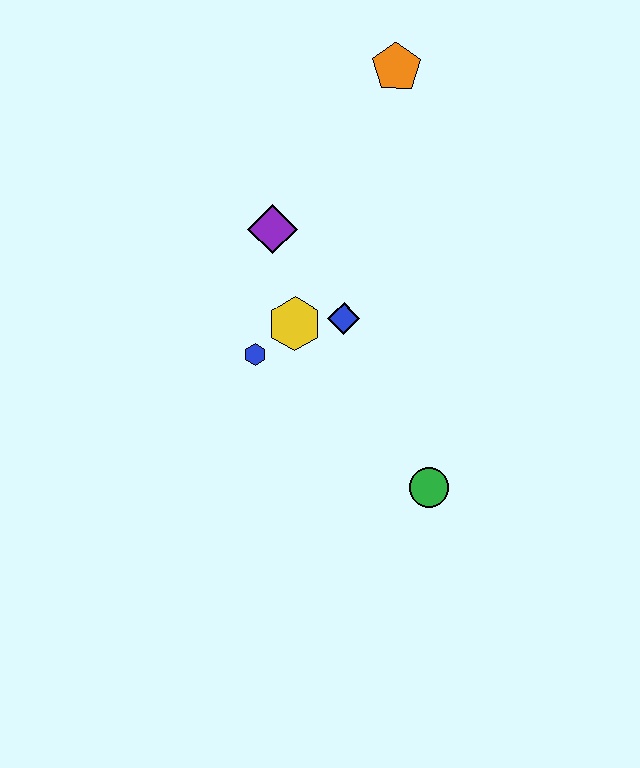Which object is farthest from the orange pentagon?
The green circle is farthest from the orange pentagon.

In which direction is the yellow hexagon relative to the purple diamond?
The yellow hexagon is below the purple diamond.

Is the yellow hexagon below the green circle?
No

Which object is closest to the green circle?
The blue diamond is closest to the green circle.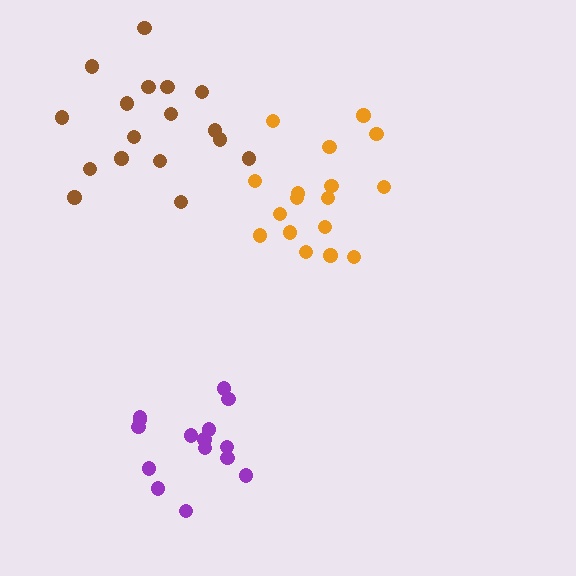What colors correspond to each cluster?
The clusters are colored: orange, purple, brown.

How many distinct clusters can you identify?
There are 3 distinct clusters.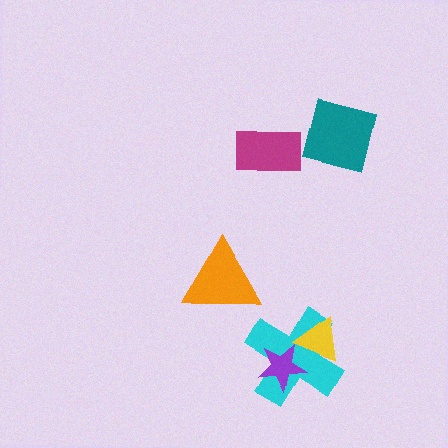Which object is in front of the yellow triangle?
The purple star is in front of the yellow triangle.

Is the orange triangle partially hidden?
No, no other shape covers it.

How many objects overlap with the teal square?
0 objects overlap with the teal square.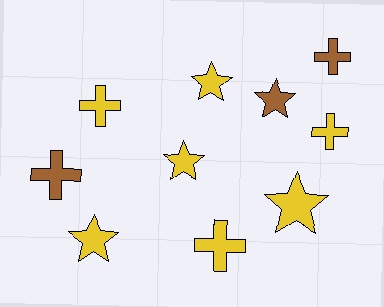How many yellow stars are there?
There are 4 yellow stars.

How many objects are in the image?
There are 10 objects.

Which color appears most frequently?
Yellow, with 7 objects.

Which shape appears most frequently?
Star, with 5 objects.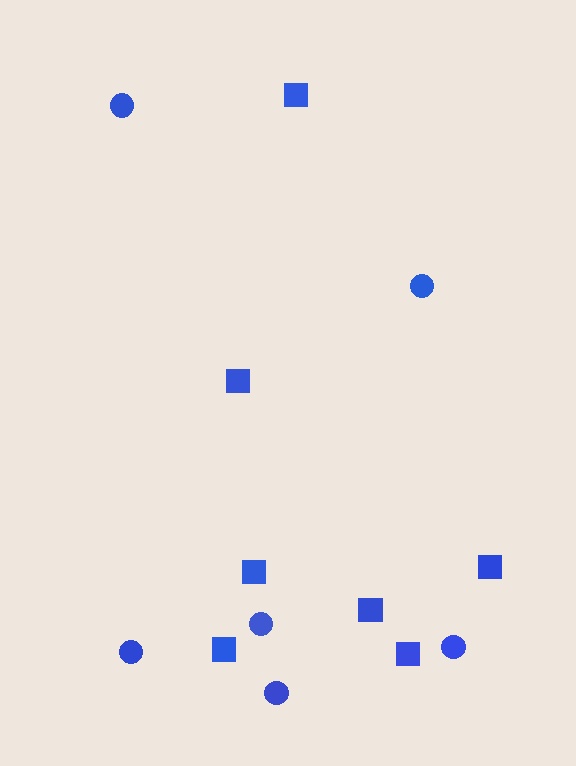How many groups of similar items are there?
There are 2 groups: one group of circles (6) and one group of squares (7).